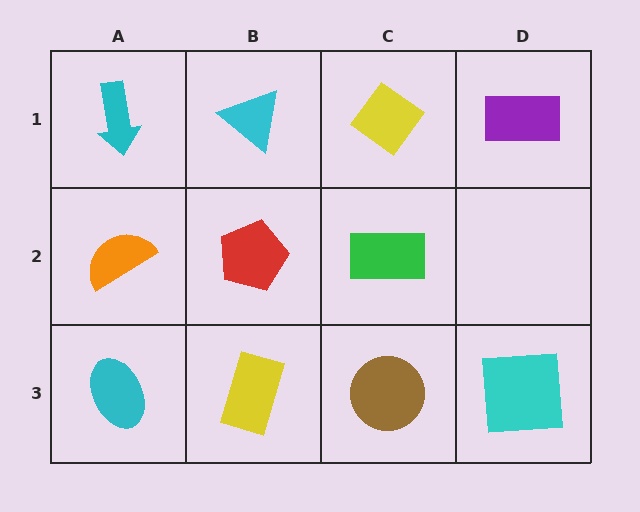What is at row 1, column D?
A purple rectangle.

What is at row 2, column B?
A red pentagon.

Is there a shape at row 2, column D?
No, that cell is empty.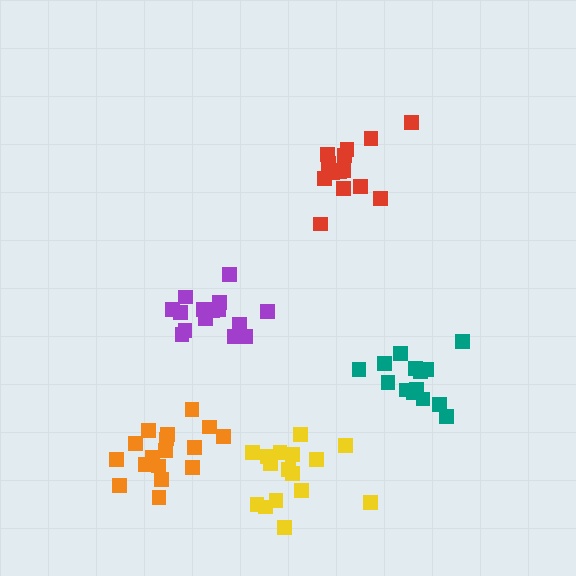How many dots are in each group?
Group 1: 17 dots, Group 2: 15 dots, Group 3: 14 dots, Group 4: 14 dots, Group 5: 17 dots (77 total).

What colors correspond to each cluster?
The clusters are colored: orange, purple, teal, red, yellow.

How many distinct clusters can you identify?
There are 5 distinct clusters.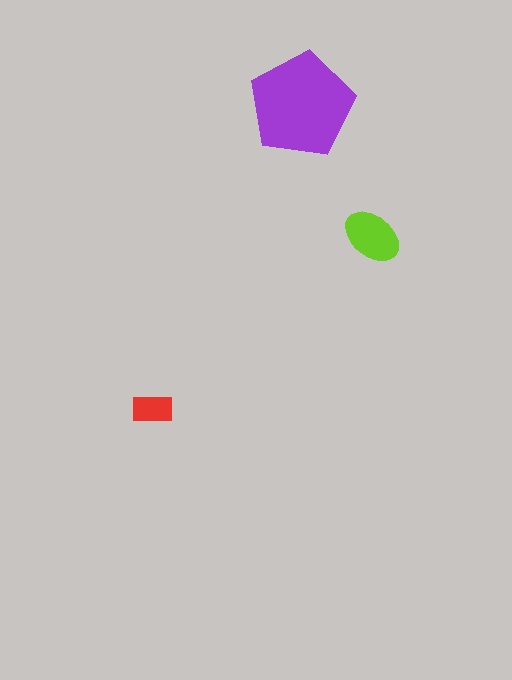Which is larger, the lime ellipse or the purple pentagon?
The purple pentagon.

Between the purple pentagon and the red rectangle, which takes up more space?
The purple pentagon.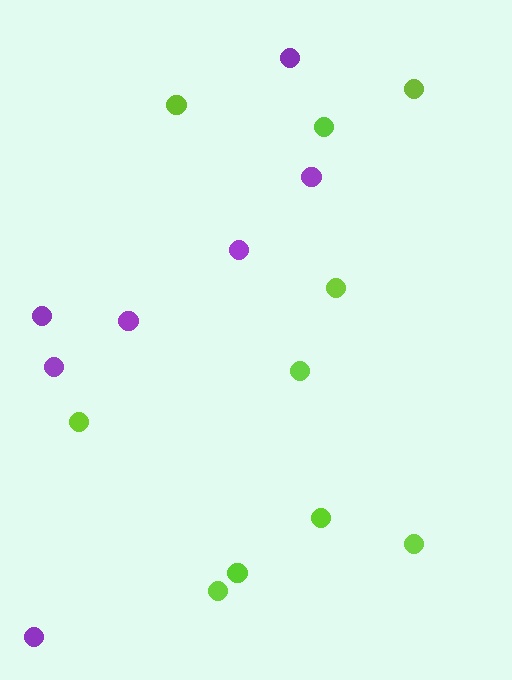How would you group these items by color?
There are 2 groups: one group of lime circles (10) and one group of purple circles (7).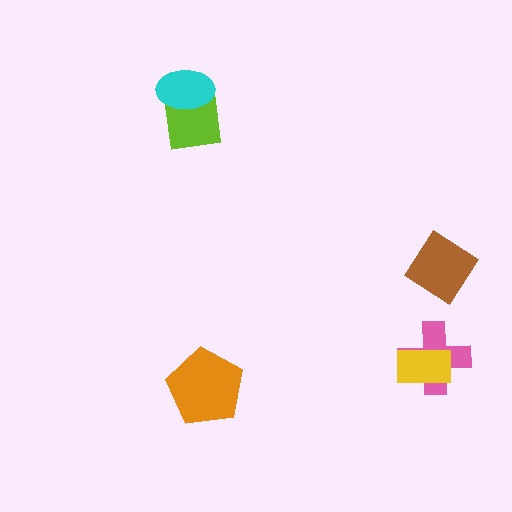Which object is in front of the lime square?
The cyan ellipse is in front of the lime square.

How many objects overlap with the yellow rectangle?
1 object overlaps with the yellow rectangle.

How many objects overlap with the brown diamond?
0 objects overlap with the brown diamond.